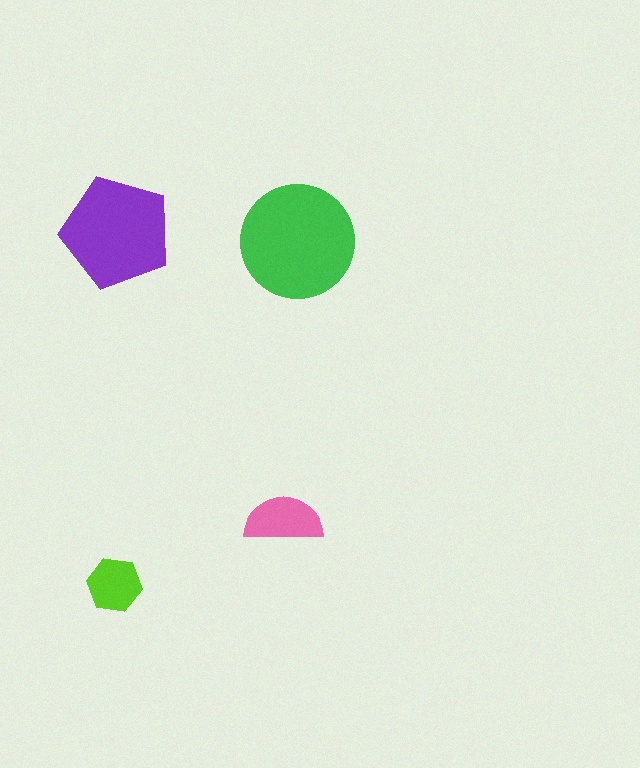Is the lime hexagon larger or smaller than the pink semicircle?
Smaller.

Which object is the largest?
The green circle.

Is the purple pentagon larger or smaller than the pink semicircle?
Larger.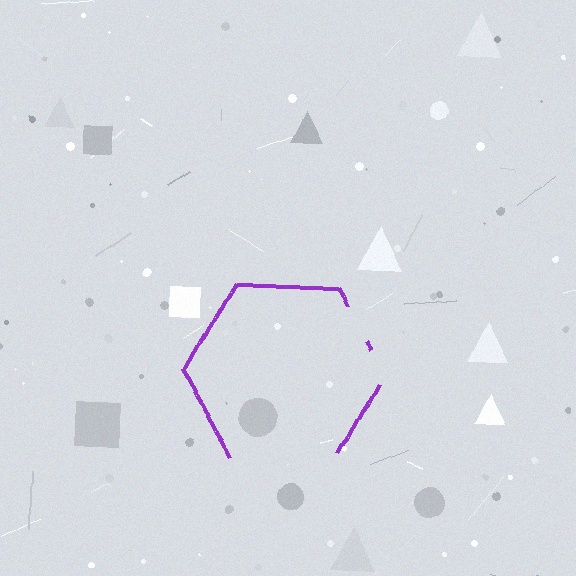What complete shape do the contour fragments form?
The contour fragments form a hexagon.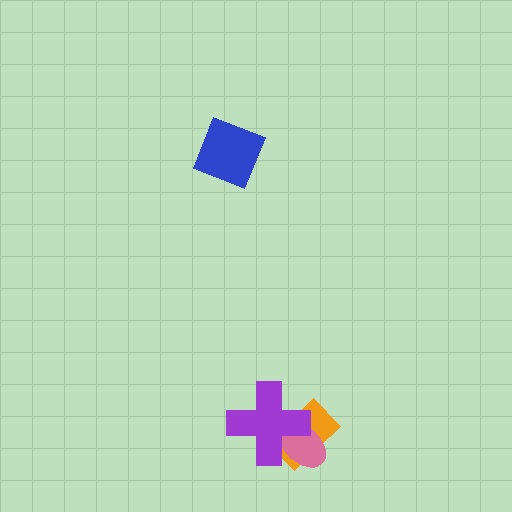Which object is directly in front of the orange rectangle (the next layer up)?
The pink ellipse is directly in front of the orange rectangle.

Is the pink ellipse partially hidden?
Yes, it is partially covered by another shape.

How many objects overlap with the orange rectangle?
2 objects overlap with the orange rectangle.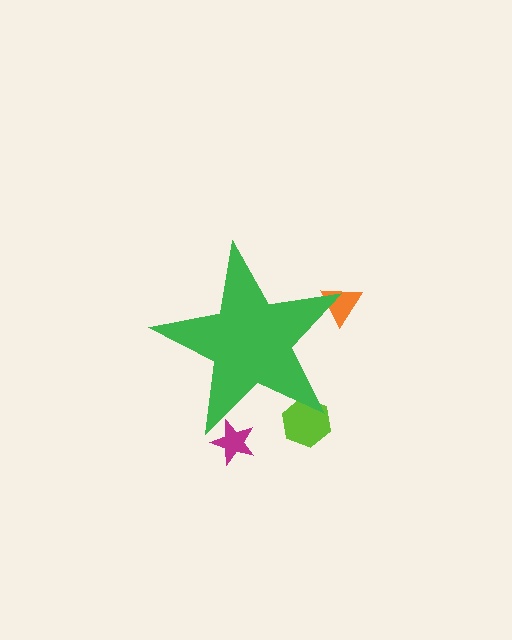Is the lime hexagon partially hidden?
Yes, the lime hexagon is partially hidden behind the green star.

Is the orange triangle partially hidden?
Yes, the orange triangle is partially hidden behind the green star.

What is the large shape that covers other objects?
A green star.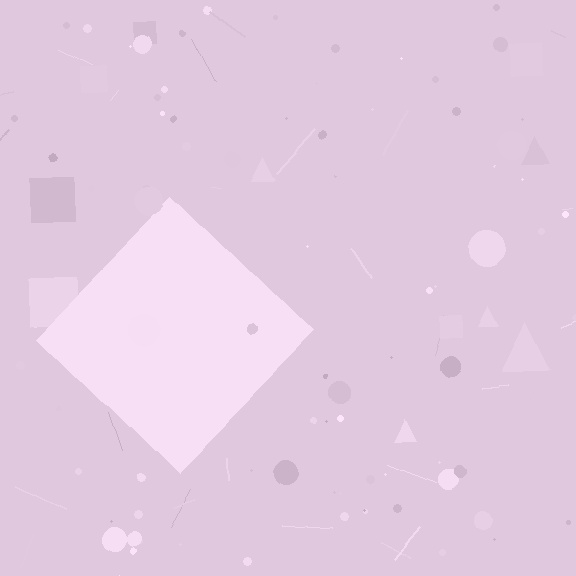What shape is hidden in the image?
A diamond is hidden in the image.